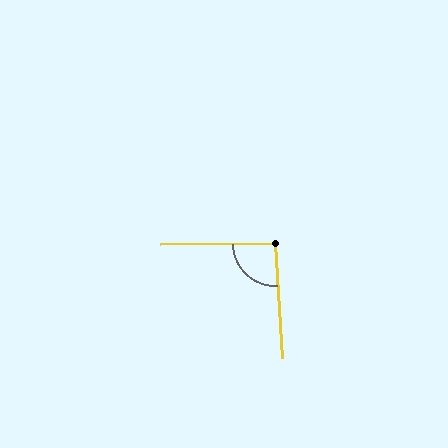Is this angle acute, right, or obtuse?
It is approximately a right angle.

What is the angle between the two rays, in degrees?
Approximately 93 degrees.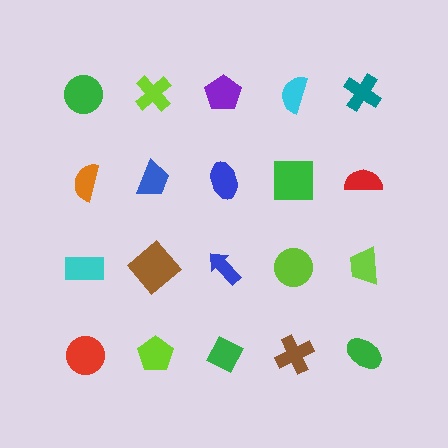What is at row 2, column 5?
A red semicircle.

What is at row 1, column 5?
A teal cross.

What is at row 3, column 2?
A brown diamond.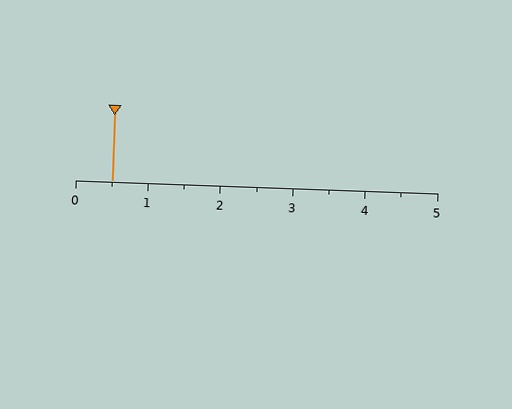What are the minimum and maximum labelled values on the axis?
The axis runs from 0 to 5.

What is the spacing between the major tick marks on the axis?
The major ticks are spaced 1 apart.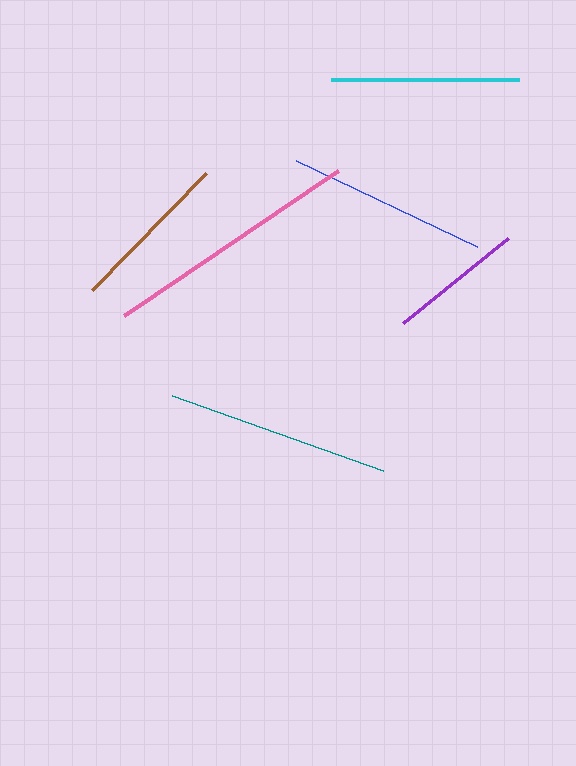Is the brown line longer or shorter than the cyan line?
The cyan line is longer than the brown line.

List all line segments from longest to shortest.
From longest to shortest: pink, teal, blue, cyan, brown, purple.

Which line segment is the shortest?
The purple line is the shortest at approximately 135 pixels.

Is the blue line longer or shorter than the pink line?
The pink line is longer than the blue line.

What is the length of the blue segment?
The blue segment is approximately 200 pixels long.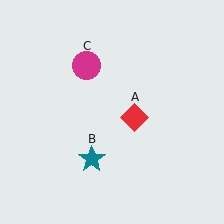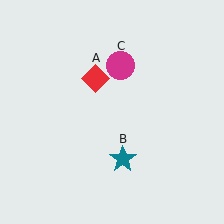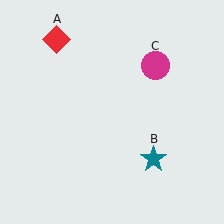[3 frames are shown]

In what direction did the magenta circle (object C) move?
The magenta circle (object C) moved right.